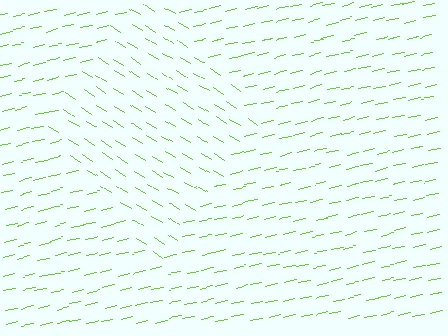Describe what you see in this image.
The image is filled with small lime line segments. A diamond region in the image has lines oriented differently from the surrounding lines, creating a visible texture boundary.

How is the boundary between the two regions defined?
The boundary is defined purely by a change in line orientation (approximately 45 degrees difference). All lines are the same color and thickness.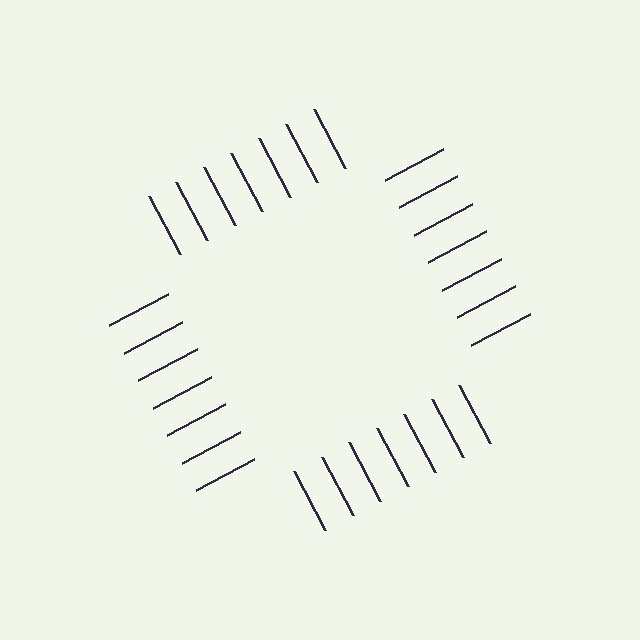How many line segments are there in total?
28 — 7 along each of the 4 edges.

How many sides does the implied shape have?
4 sides — the line-ends trace a square.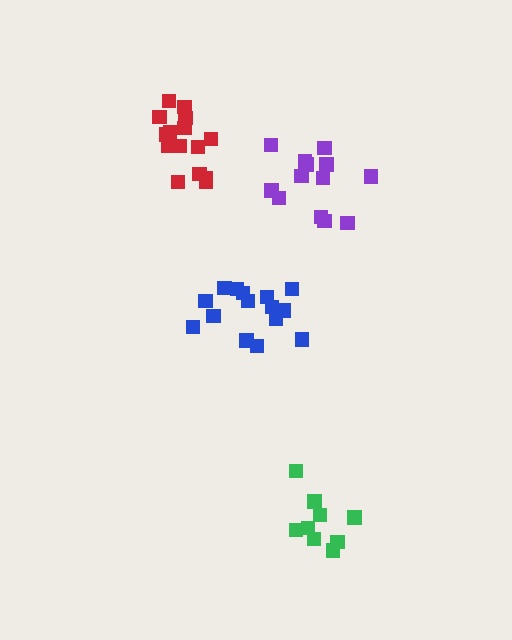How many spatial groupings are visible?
There are 4 spatial groupings.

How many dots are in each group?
Group 1: 15 dots, Group 2: 13 dots, Group 3: 9 dots, Group 4: 15 dots (52 total).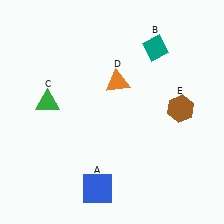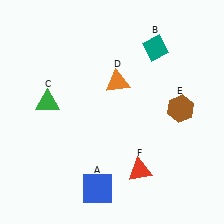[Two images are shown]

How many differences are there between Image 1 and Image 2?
There is 1 difference between the two images.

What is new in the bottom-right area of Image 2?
A red triangle (F) was added in the bottom-right area of Image 2.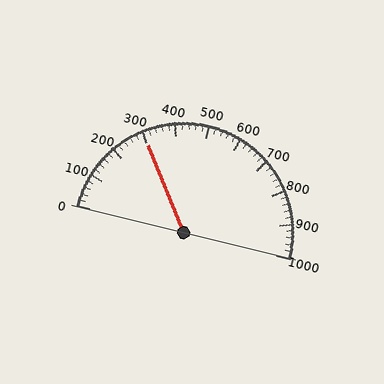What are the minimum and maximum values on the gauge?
The gauge ranges from 0 to 1000.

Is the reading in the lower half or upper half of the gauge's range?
The reading is in the lower half of the range (0 to 1000).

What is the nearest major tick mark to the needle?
The nearest major tick mark is 300.